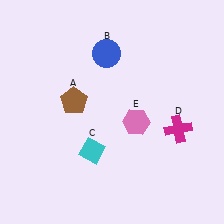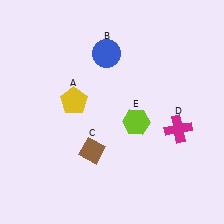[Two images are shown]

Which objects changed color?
A changed from brown to yellow. C changed from cyan to brown. E changed from pink to lime.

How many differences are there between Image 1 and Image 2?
There are 3 differences between the two images.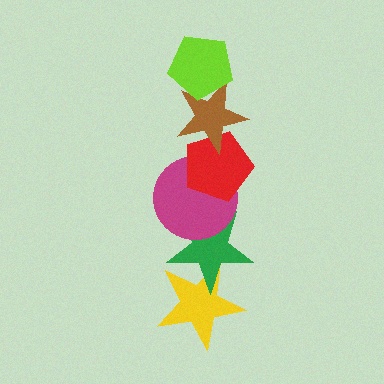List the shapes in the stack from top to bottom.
From top to bottom: the lime pentagon, the brown star, the red pentagon, the magenta circle, the green star, the yellow star.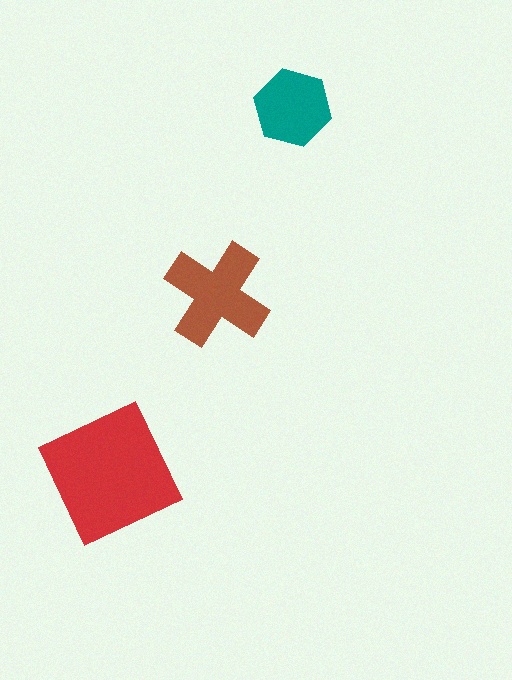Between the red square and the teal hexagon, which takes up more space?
The red square.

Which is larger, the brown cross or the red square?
The red square.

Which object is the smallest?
The teal hexagon.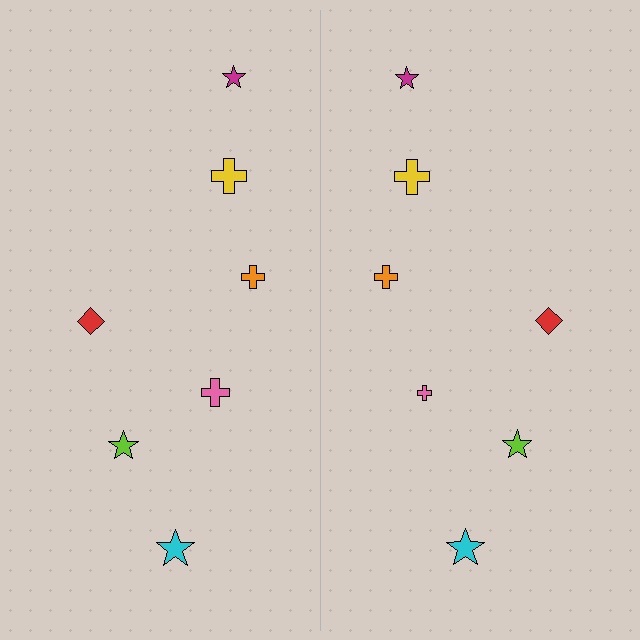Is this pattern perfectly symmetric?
No, the pattern is not perfectly symmetric. The pink cross on the right side has a different size than its mirror counterpart.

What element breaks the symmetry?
The pink cross on the right side has a different size than its mirror counterpart.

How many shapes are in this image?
There are 14 shapes in this image.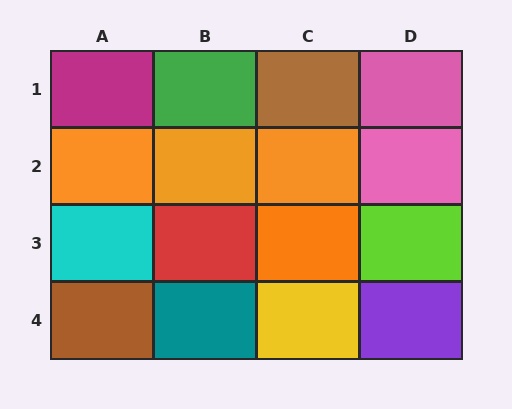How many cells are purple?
1 cell is purple.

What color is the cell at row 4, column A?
Brown.